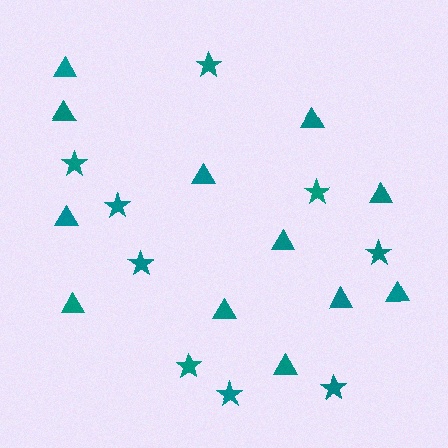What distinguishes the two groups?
There are 2 groups: one group of stars (9) and one group of triangles (12).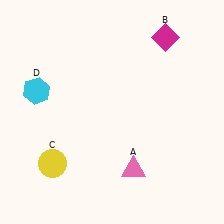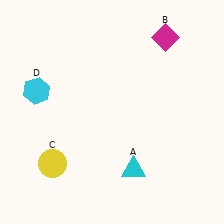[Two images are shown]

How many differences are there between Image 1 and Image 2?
There is 1 difference between the two images.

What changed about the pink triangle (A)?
In Image 1, A is pink. In Image 2, it changed to cyan.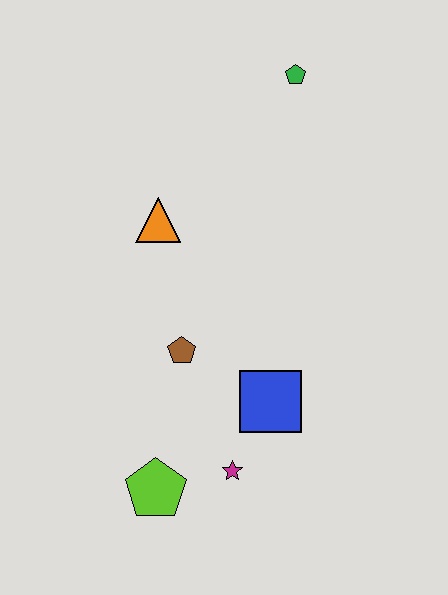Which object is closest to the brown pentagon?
The blue square is closest to the brown pentagon.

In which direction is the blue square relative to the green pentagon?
The blue square is below the green pentagon.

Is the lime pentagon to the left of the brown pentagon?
Yes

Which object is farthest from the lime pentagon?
The green pentagon is farthest from the lime pentagon.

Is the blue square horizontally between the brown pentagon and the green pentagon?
Yes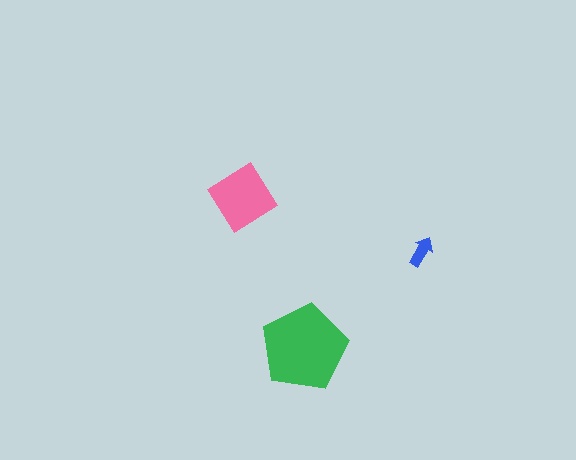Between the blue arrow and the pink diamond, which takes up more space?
The pink diamond.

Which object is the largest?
The green pentagon.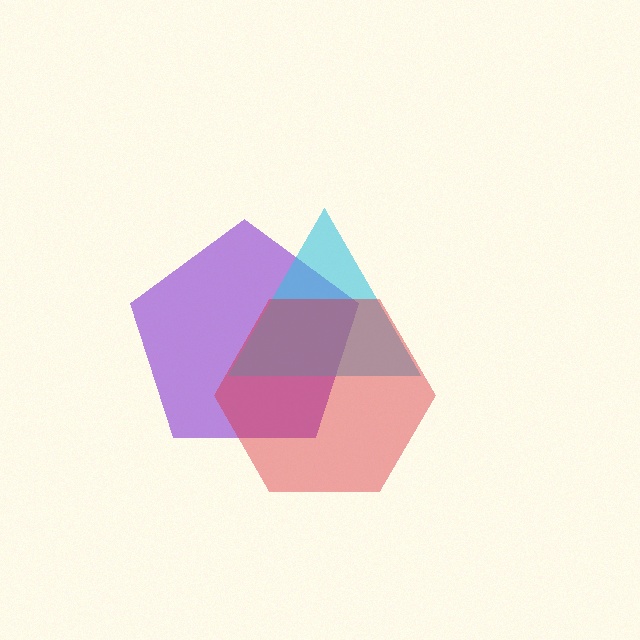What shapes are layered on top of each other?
The layered shapes are: a purple pentagon, a cyan triangle, a red hexagon.